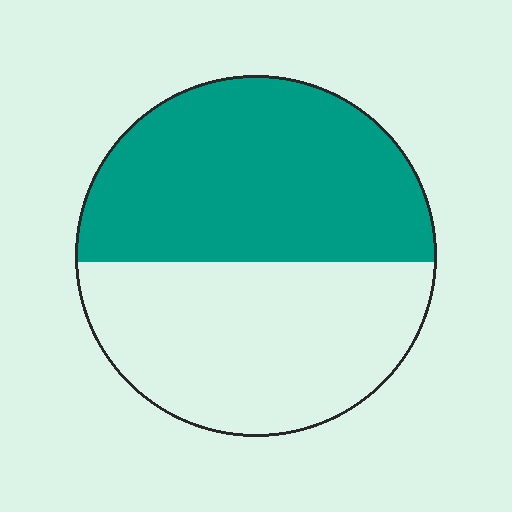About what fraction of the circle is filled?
About one half (1/2).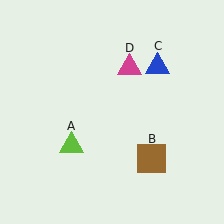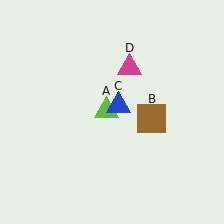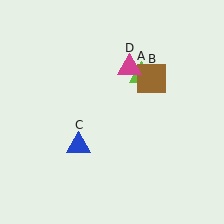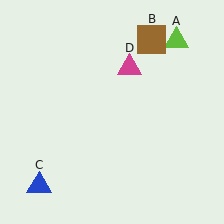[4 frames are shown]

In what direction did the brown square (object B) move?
The brown square (object B) moved up.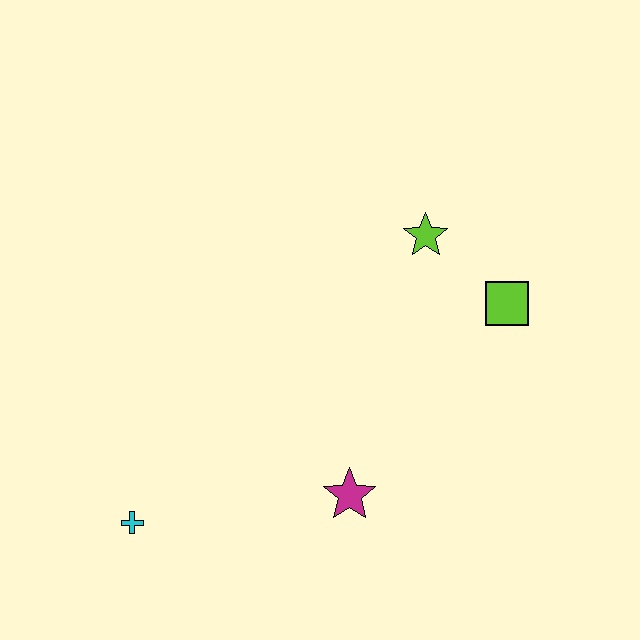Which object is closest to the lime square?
The lime star is closest to the lime square.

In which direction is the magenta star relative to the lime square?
The magenta star is below the lime square.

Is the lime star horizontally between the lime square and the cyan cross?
Yes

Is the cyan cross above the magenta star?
No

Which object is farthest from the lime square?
The cyan cross is farthest from the lime square.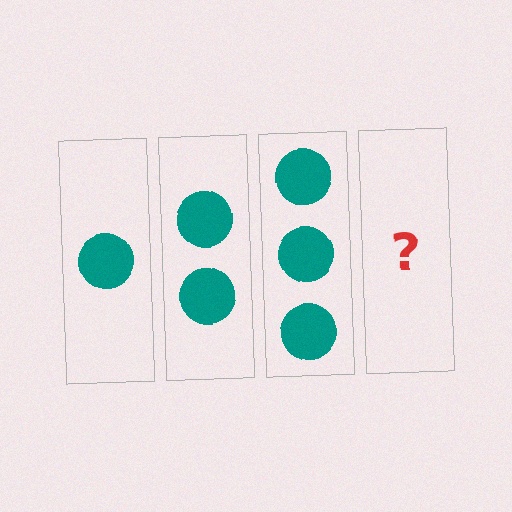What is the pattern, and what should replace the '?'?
The pattern is that each step adds one more circle. The '?' should be 4 circles.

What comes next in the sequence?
The next element should be 4 circles.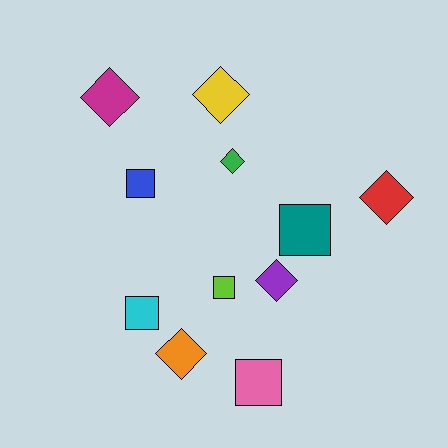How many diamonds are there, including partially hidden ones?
There are 6 diamonds.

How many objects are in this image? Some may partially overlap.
There are 11 objects.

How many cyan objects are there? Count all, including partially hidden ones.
There is 1 cyan object.